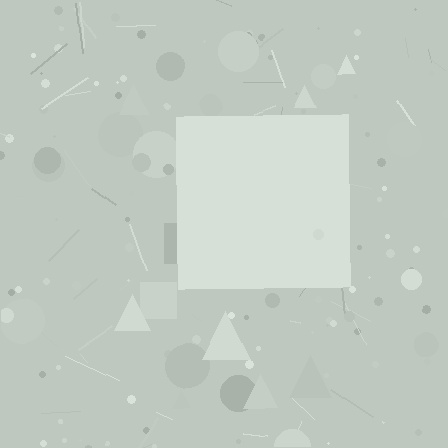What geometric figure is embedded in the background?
A square is embedded in the background.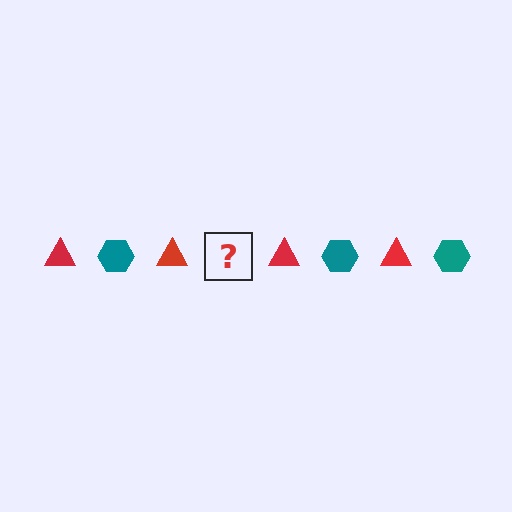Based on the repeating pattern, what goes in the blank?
The blank should be a teal hexagon.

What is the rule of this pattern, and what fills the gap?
The rule is that the pattern alternates between red triangle and teal hexagon. The gap should be filled with a teal hexagon.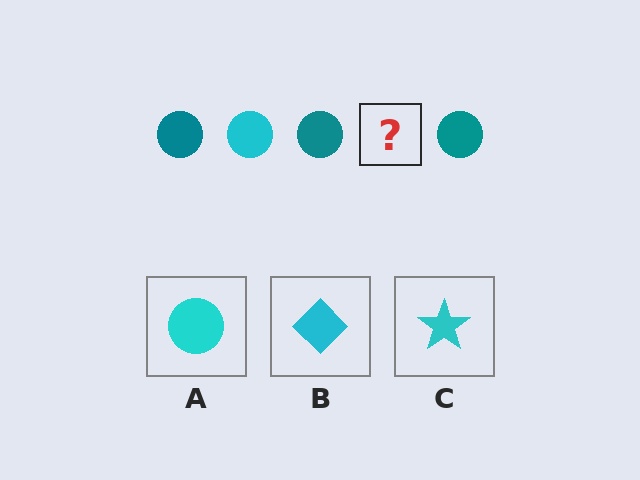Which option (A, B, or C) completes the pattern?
A.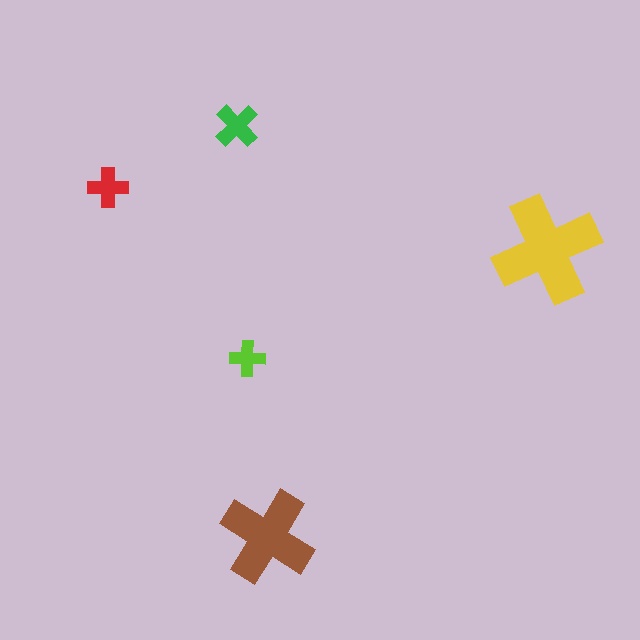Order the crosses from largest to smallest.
the yellow one, the brown one, the green one, the red one, the lime one.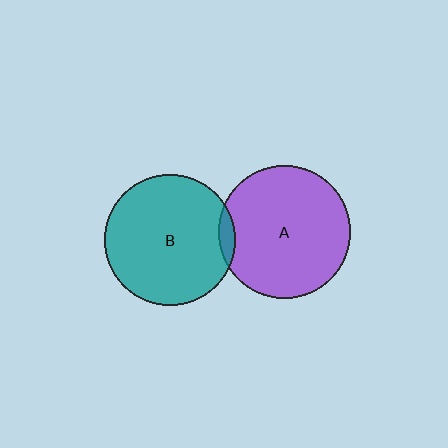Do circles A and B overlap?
Yes.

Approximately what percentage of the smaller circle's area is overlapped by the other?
Approximately 5%.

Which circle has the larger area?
Circle A (purple).